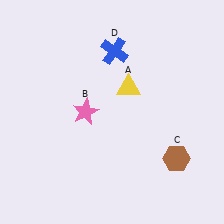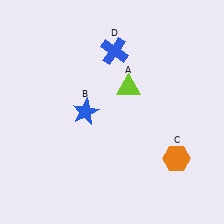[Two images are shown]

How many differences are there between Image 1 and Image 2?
There are 3 differences between the two images.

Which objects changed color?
A changed from yellow to lime. B changed from pink to blue. C changed from brown to orange.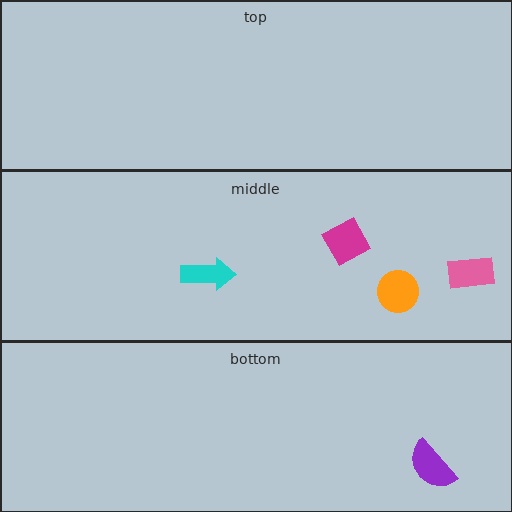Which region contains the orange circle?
The middle region.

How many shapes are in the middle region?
4.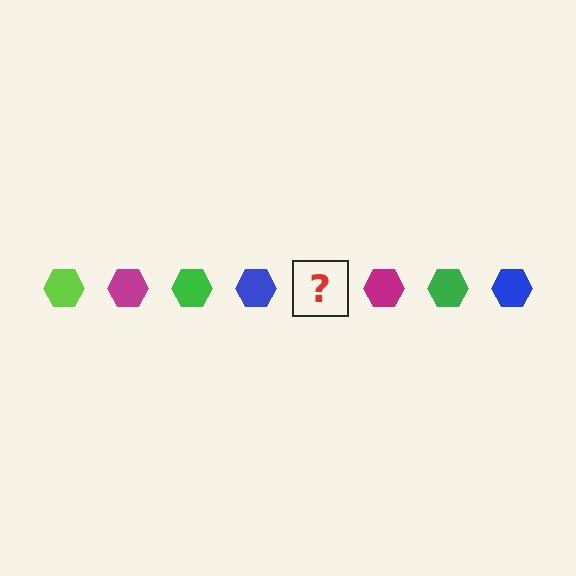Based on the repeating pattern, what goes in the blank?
The blank should be a lime hexagon.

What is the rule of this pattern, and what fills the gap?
The rule is that the pattern cycles through lime, magenta, green, blue hexagons. The gap should be filled with a lime hexagon.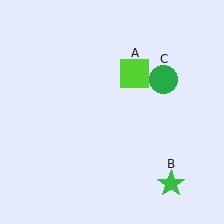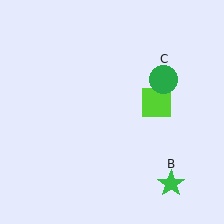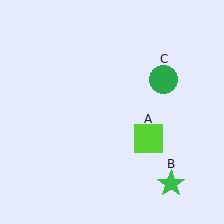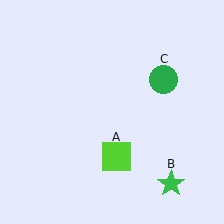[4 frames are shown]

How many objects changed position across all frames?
1 object changed position: lime square (object A).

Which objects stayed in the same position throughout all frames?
Green star (object B) and green circle (object C) remained stationary.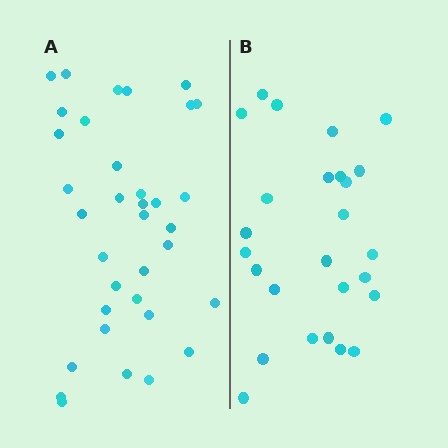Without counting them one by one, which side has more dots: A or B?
Region A (the left region) has more dots.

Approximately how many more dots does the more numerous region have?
Region A has roughly 8 or so more dots than region B.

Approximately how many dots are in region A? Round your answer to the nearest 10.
About 40 dots. (The exact count is 35, which rounds to 40.)